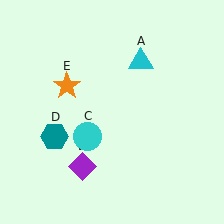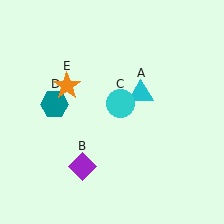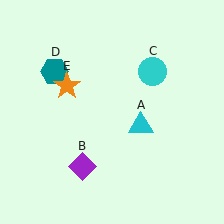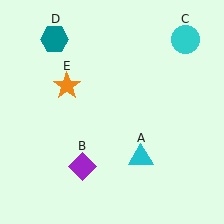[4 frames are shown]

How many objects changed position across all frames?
3 objects changed position: cyan triangle (object A), cyan circle (object C), teal hexagon (object D).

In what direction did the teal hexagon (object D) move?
The teal hexagon (object D) moved up.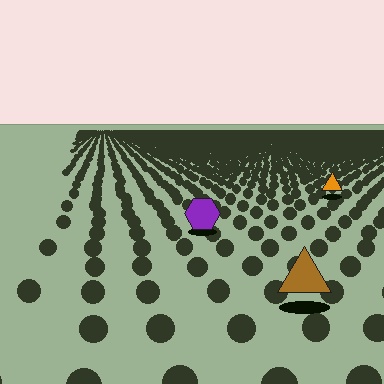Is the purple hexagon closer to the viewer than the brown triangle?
No. The brown triangle is closer — you can tell from the texture gradient: the ground texture is coarser near it.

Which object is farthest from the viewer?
The orange triangle is farthest from the viewer. It appears smaller and the ground texture around it is denser.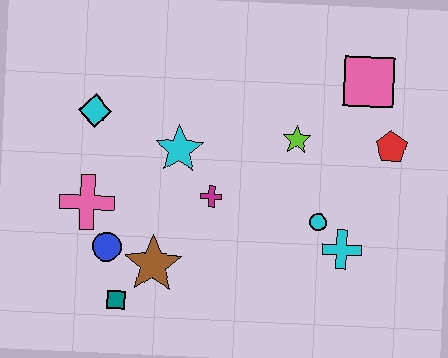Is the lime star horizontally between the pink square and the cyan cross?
No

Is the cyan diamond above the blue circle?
Yes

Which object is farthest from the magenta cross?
The pink square is farthest from the magenta cross.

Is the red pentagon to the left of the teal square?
No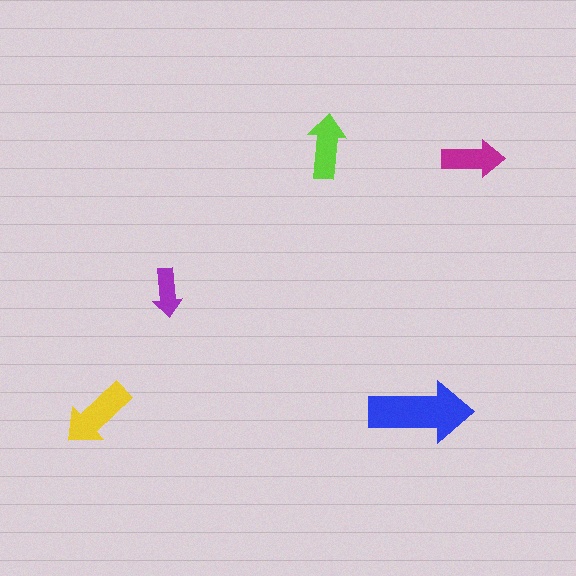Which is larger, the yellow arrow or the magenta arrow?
The yellow one.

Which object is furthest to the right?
The magenta arrow is rightmost.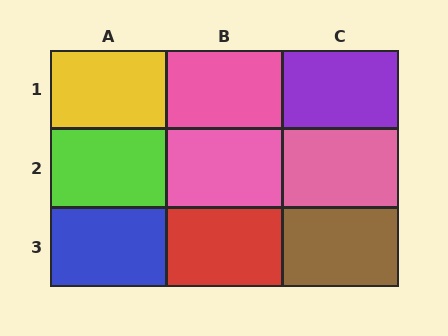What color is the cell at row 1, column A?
Yellow.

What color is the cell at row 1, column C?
Purple.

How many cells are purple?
1 cell is purple.